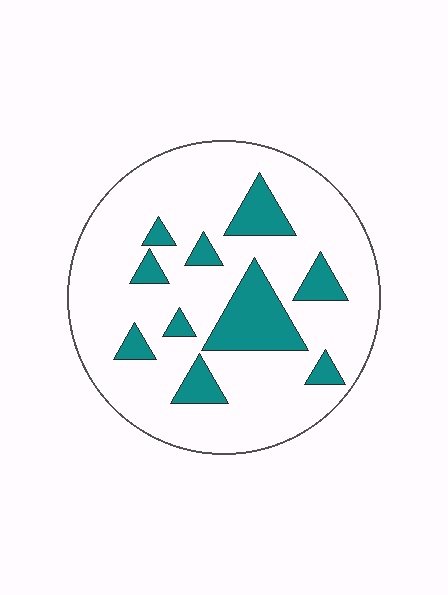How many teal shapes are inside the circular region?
10.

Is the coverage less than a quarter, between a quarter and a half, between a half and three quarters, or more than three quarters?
Less than a quarter.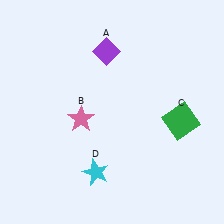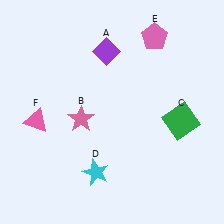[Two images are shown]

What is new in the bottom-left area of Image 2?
A pink triangle (F) was added in the bottom-left area of Image 2.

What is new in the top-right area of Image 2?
A pink pentagon (E) was added in the top-right area of Image 2.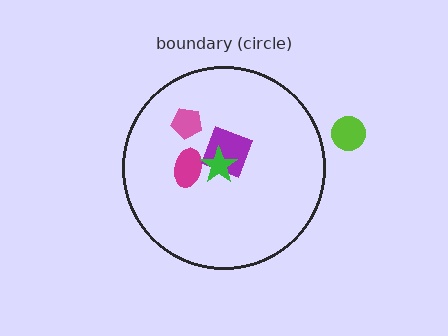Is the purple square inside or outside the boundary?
Inside.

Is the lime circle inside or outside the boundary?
Outside.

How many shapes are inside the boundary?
4 inside, 1 outside.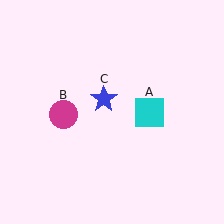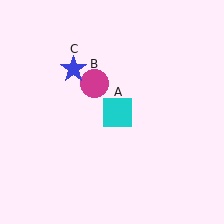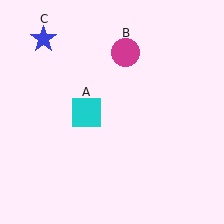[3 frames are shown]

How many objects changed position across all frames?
3 objects changed position: cyan square (object A), magenta circle (object B), blue star (object C).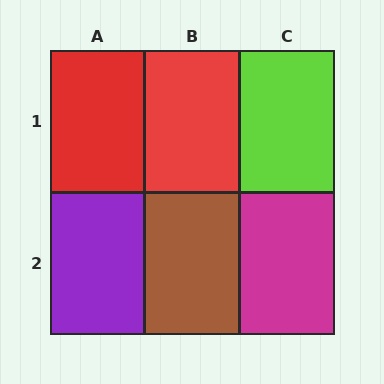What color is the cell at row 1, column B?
Red.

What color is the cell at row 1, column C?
Lime.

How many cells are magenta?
1 cell is magenta.